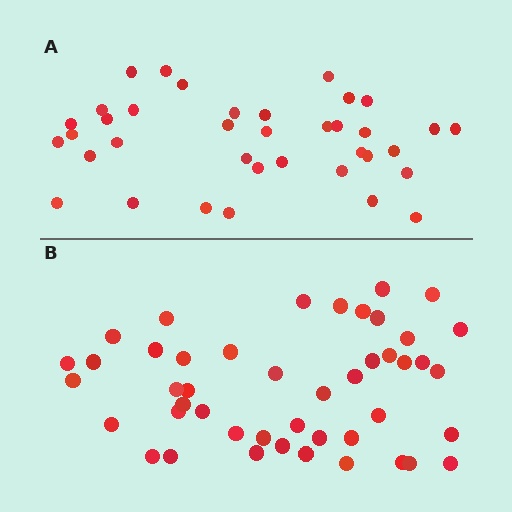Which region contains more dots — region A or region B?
Region B (the bottom region) has more dots.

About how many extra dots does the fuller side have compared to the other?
Region B has roughly 8 or so more dots than region A.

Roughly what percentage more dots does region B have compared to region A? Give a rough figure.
About 25% more.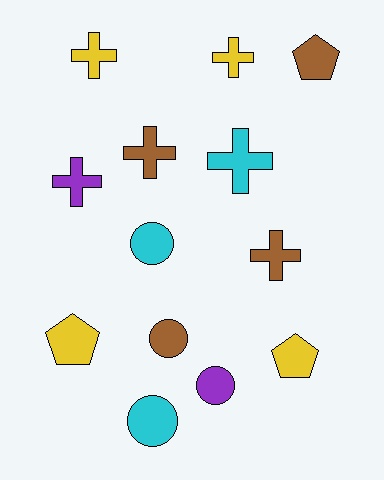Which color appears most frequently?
Brown, with 4 objects.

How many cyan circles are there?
There are 2 cyan circles.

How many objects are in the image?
There are 13 objects.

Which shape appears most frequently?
Cross, with 6 objects.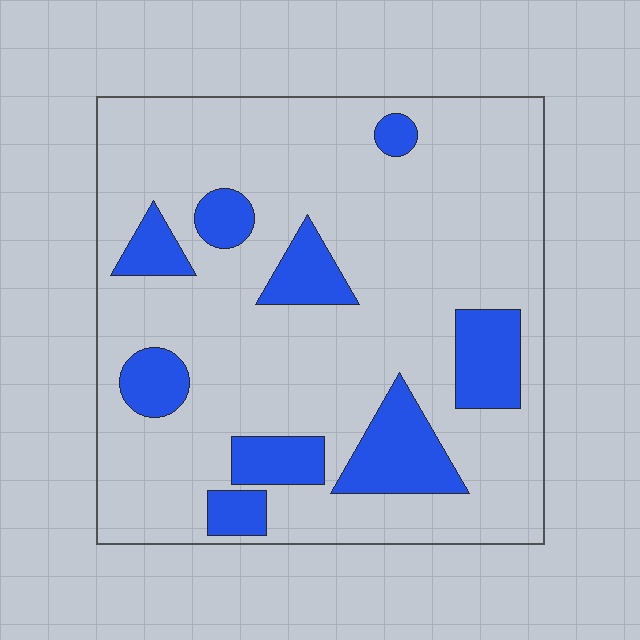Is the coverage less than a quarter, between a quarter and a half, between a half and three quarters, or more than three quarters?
Less than a quarter.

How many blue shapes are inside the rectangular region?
9.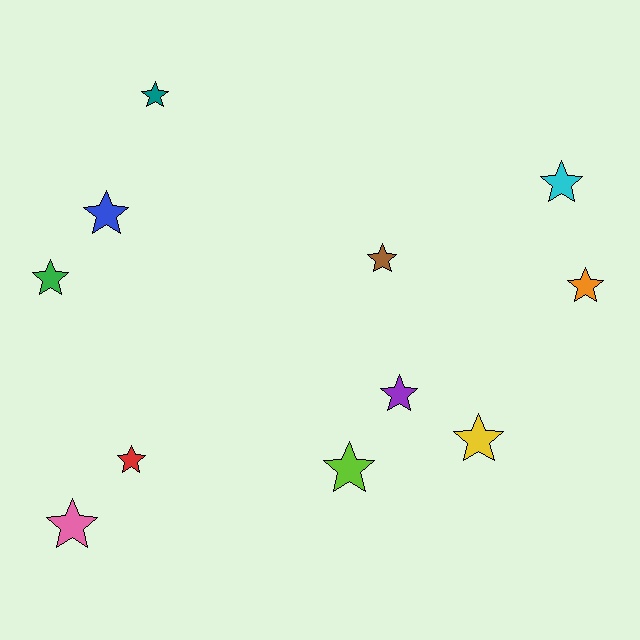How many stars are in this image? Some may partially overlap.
There are 11 stars.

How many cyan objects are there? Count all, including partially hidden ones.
There is 1 cyan object.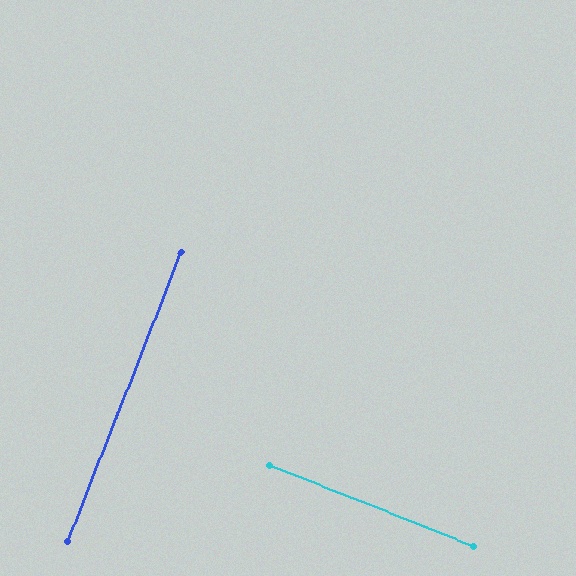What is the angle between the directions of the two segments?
Approximately 90 degrees.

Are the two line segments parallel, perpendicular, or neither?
Perpendicular — they meet at approximately 90°.